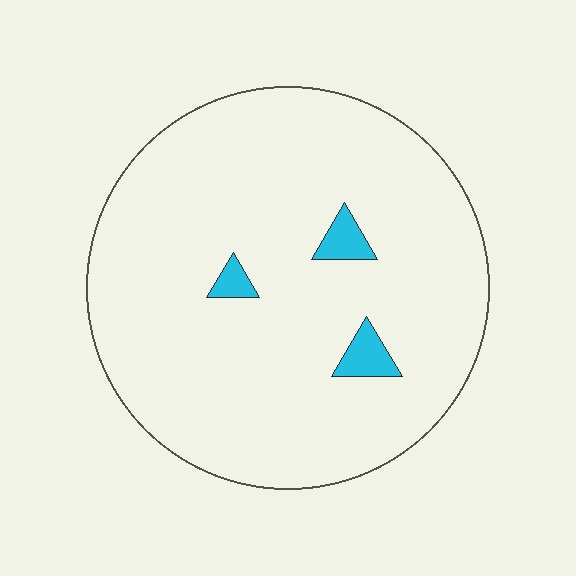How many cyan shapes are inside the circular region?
3.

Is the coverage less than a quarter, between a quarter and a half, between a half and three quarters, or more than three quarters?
Less than a quarter.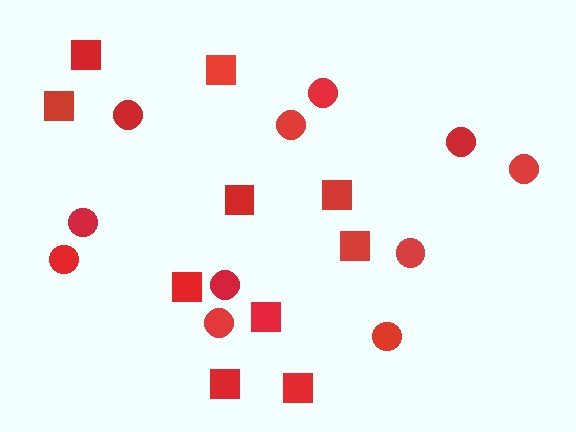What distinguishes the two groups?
There are 2 groups: one group of circles (11) and one group of squares (10).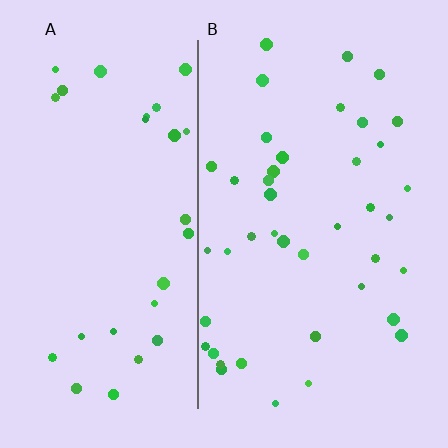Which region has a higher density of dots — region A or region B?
B (the right).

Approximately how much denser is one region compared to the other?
Approximately 1.4× — region B over region A.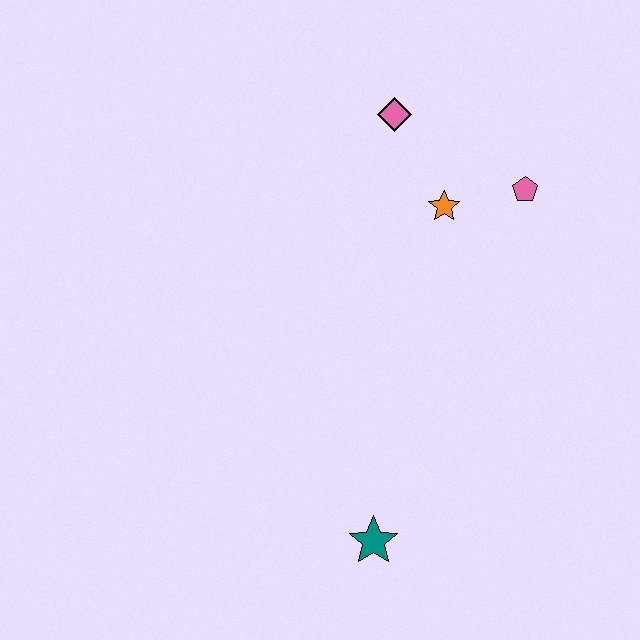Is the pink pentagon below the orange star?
No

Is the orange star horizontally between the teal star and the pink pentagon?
Yes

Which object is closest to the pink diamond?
The orange star is closest to the pink diamond.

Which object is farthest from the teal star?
The pink diamond is farthest from the teal star.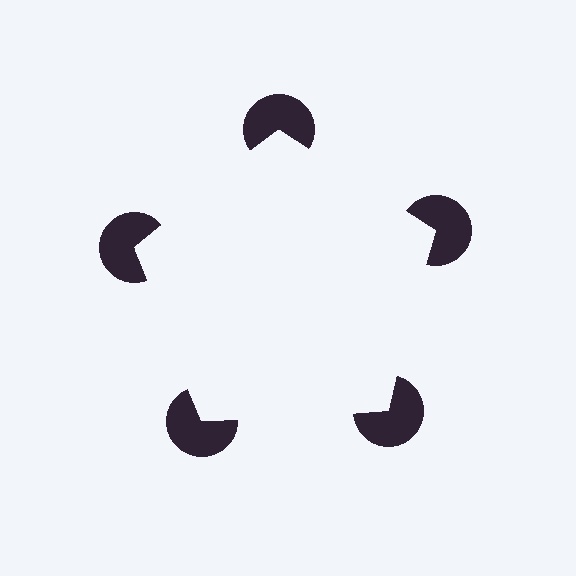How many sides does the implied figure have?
5 sides.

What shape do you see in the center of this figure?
An illusory pentagon — its edges are inferred from the aligned wedge cuts in the pac-man discs, not physically drawn.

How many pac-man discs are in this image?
There are 5 — one at each vertex of the illusory pentagon.